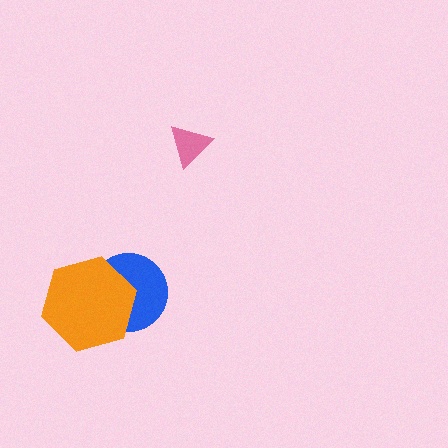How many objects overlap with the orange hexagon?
1 object overlaps with the orange hexagon.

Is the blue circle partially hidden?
Yes, it is partially covered by another shape.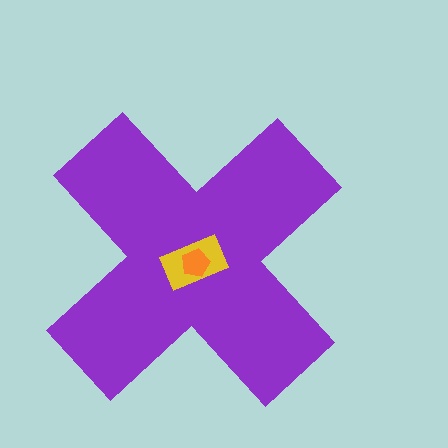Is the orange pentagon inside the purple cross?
Yes.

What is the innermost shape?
The orange pentagon.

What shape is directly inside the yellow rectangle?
The orange pentagon.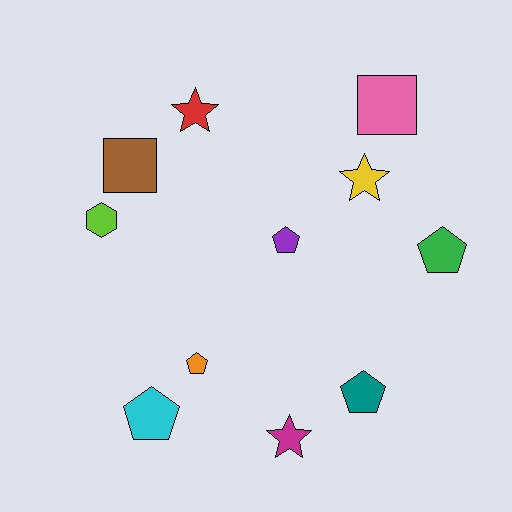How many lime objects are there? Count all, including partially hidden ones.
There is 1 lime object.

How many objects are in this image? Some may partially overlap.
There are 11 objects.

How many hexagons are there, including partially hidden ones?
There is 1 hexagon.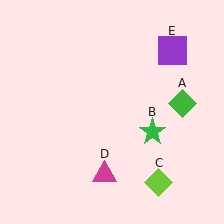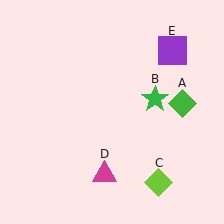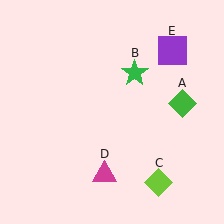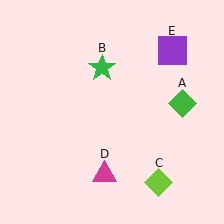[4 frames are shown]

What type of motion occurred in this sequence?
The green star (object B) rotated counterclockwise around the center of the scene.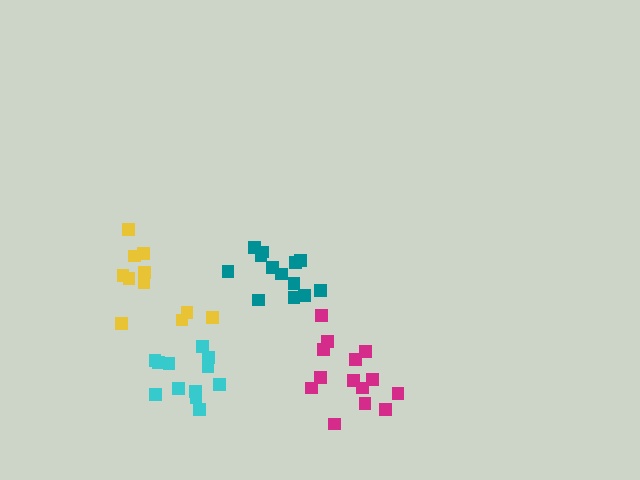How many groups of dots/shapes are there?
There are 4 groups.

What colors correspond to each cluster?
The clusters are colored: yellow, magenta, cyan, teal.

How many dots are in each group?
Group 1: 12 dots, Group 2: 14 dots, Group 3: 12 dots, Group 4: 13 dots (51 total).